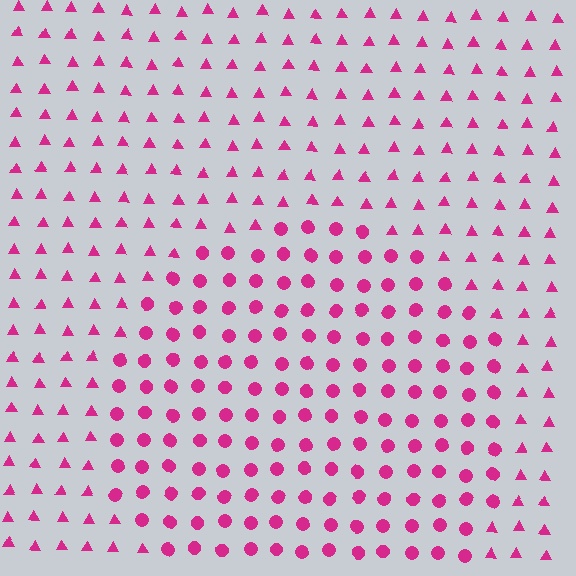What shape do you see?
I see a circle.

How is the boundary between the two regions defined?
The boundary is defined by a change in element shape: circles inside vs. triangles outside. All elements share the same color and spacing.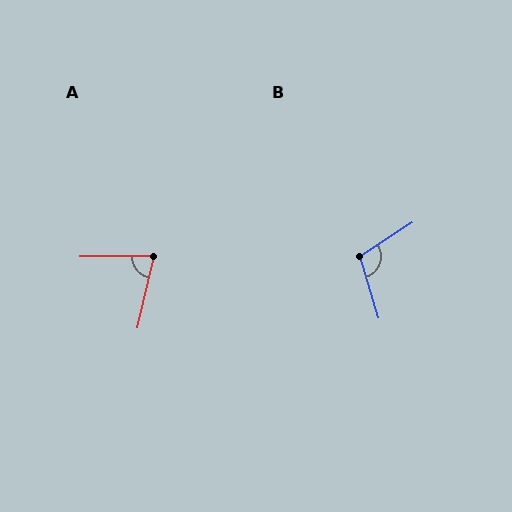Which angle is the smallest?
A, at approximately 77 degrees.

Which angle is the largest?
B, at approximately 106 degrees.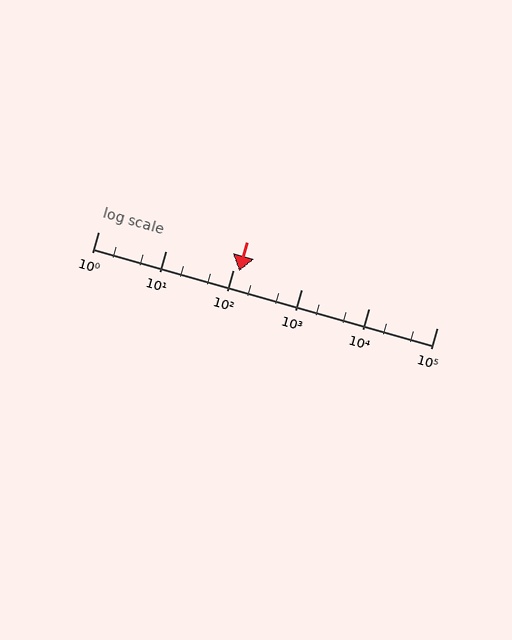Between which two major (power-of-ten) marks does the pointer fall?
The pointer is between 100 and 1000.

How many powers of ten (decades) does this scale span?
The scale spans 5 decades, from 1 to 100000.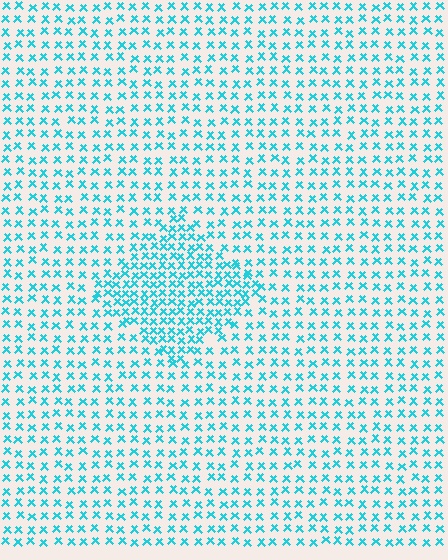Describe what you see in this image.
The image contains small cyan elements arranged at two different densities. A diamond-shaped region is visible where the elements are more densely packed than the surrounding area.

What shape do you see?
I see a diamond.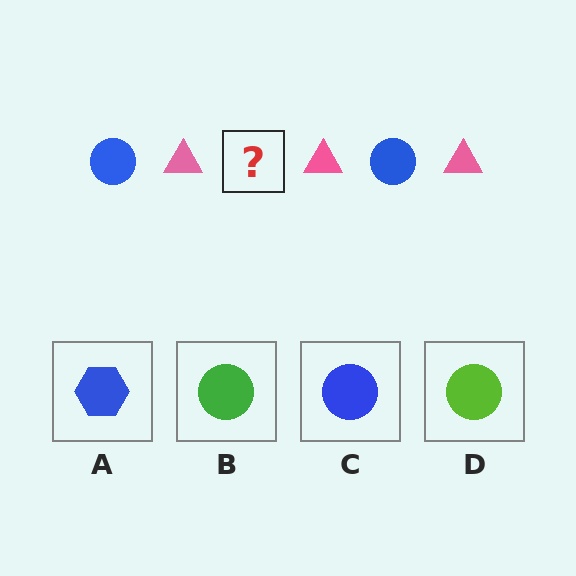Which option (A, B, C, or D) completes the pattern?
C.